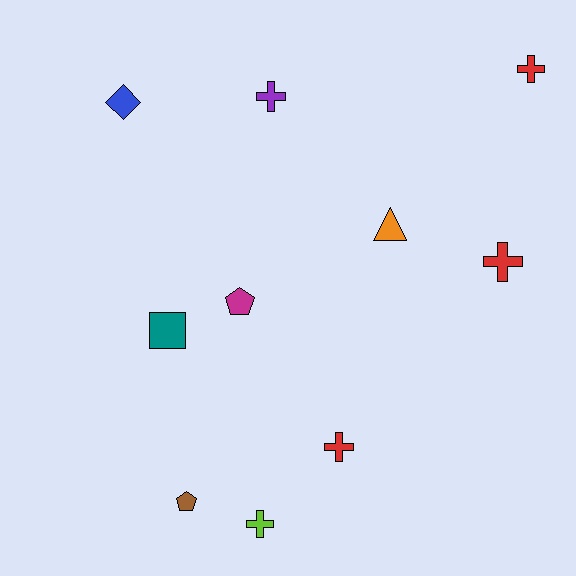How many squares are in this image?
There is 1 square.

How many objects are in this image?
There are 10 objects.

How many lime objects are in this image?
There is 1 lime object.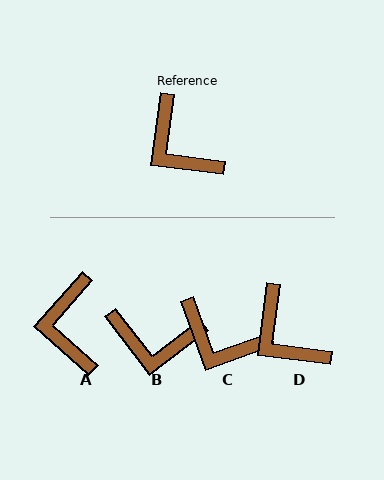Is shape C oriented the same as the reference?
No, it is off by about 27 degrees.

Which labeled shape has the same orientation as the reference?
D.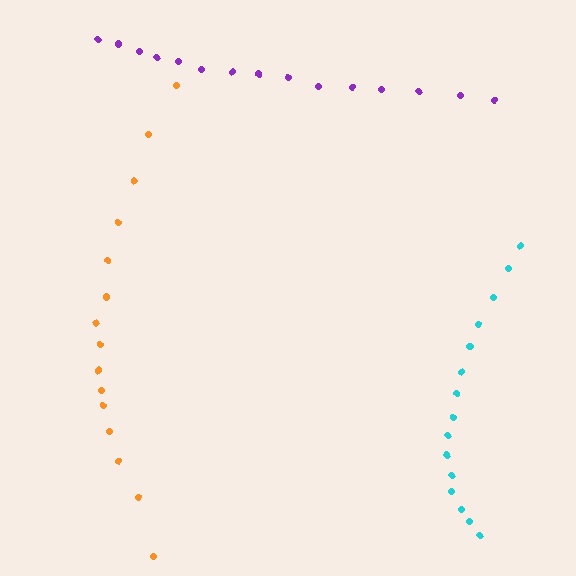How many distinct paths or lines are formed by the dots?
There are 3 distinct paths.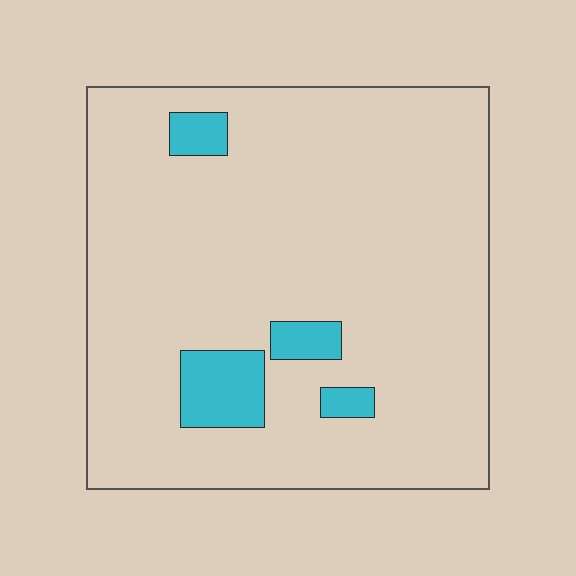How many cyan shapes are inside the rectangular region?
4.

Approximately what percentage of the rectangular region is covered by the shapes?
Approximately 10%.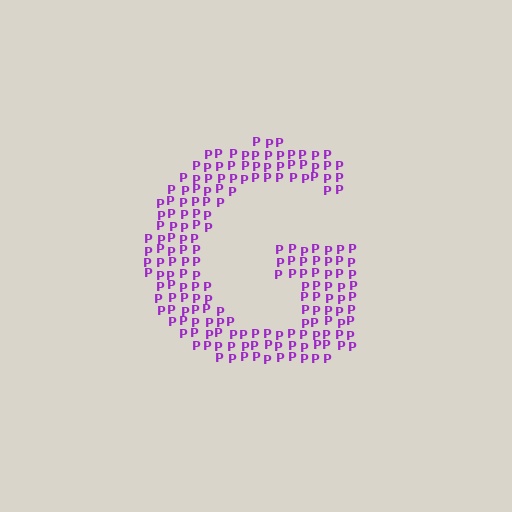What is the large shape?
The large shape is the letter G.